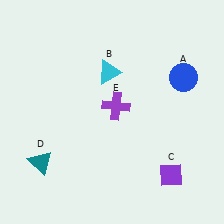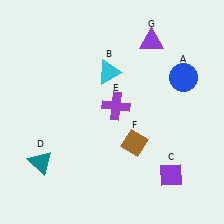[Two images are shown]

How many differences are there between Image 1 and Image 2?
There are 2 differences between the two images.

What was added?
A brown diamond (F), a purple triangle (G) were added in Image 2.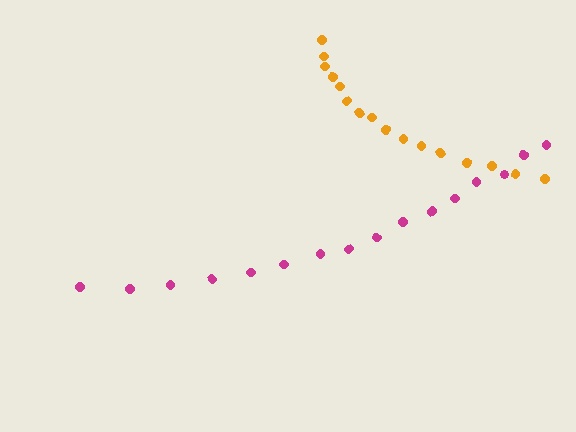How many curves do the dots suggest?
There are 2 distinct paths.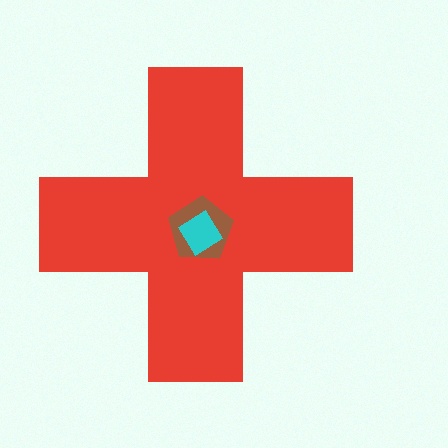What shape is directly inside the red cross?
The brown pentagon.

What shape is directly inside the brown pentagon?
The cyan diamond.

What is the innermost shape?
The cyan diamond.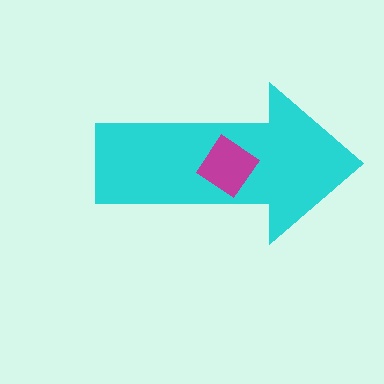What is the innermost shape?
The magenta diamond.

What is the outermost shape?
The cyan arrow.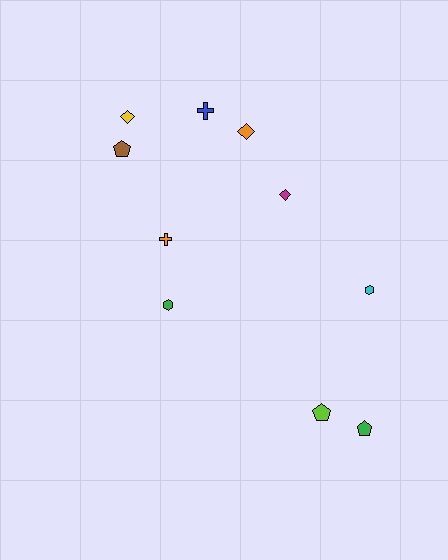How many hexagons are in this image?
There are 2 hexagons.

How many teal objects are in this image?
There are no teal objects.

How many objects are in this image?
There are 10 objects.